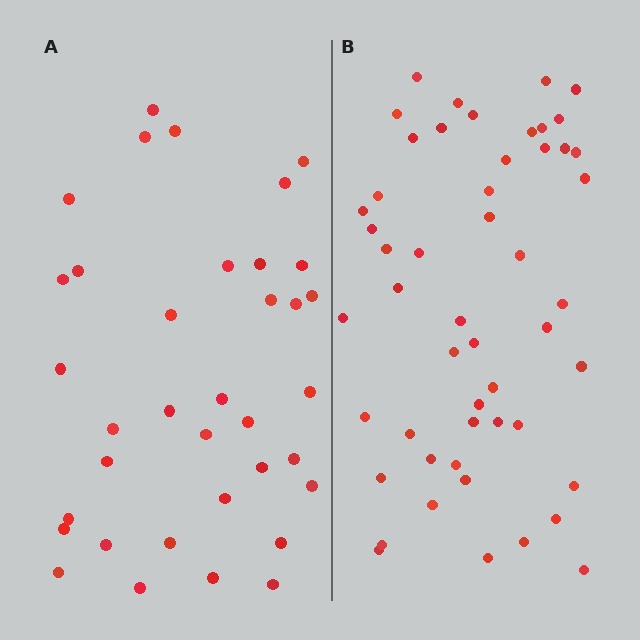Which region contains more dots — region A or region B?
Region B (the right region) has more dots.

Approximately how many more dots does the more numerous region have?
Region B has approximately 15 more dots than region A.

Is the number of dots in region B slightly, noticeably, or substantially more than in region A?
Region B has noticeably more, but not dramatically so. The ratio is roughly 1.4 to 1.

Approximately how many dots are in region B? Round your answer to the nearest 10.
About 50 dots. (The exact count is 51, which rounds to 50.)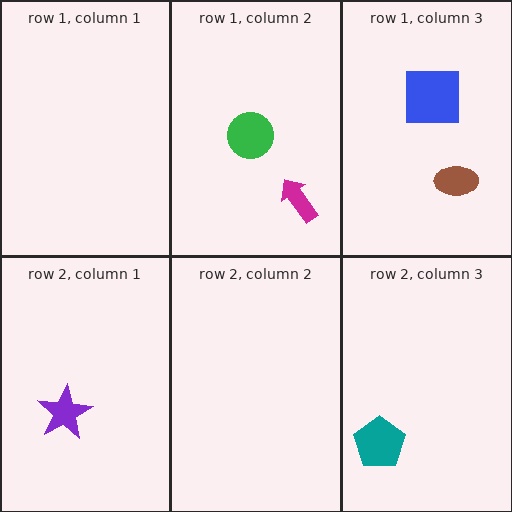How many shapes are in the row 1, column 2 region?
2.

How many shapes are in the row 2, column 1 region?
1.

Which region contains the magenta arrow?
The row 1, column 2 region.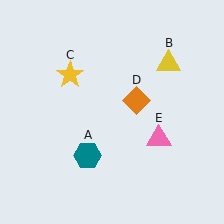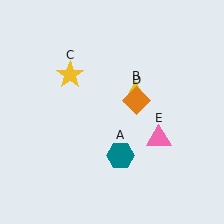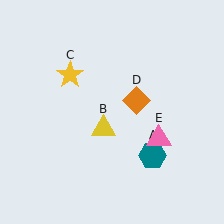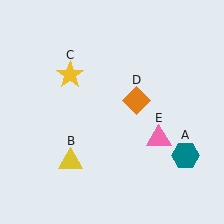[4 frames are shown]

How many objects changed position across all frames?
2 objects changed position: teal hexagon (object A), yellow triangle (object B).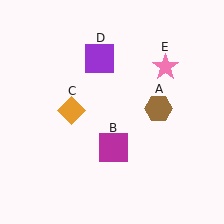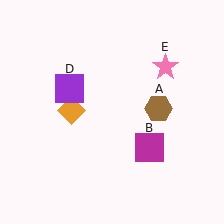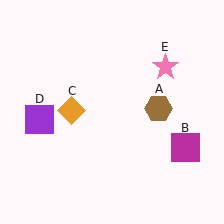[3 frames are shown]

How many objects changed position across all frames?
2 objects changed position: magenta square (object B), purple square (object D).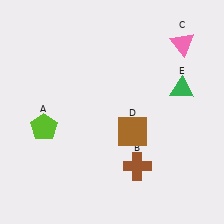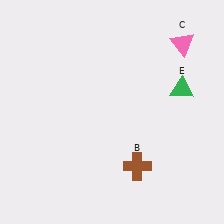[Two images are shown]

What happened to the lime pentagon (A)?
The lime pentagon (A) was removed in Image 2. It was in the bottom-left area of Image 1.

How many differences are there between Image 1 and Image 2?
There are 2 differences between the two images.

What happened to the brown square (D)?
The brown square (D) was removed in Image 2. It was in the bottom-right area of Image 1.